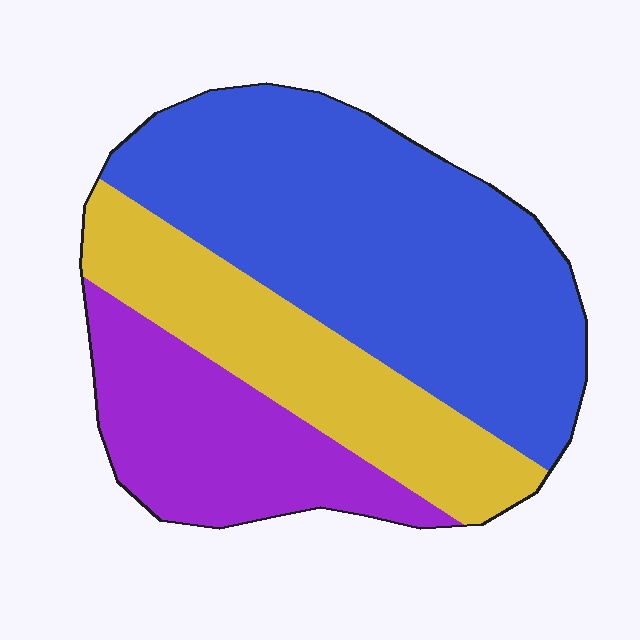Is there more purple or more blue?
Blue.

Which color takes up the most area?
Blue, at roughly 50%.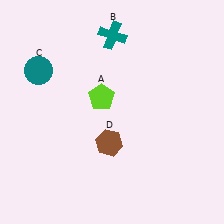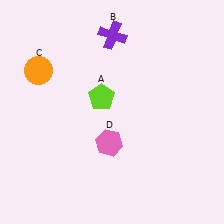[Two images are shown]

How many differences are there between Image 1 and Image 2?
There are 3 differences between the two images.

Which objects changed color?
B changed from teal to purple. C changed from teal to orange. D changed from brown to pink.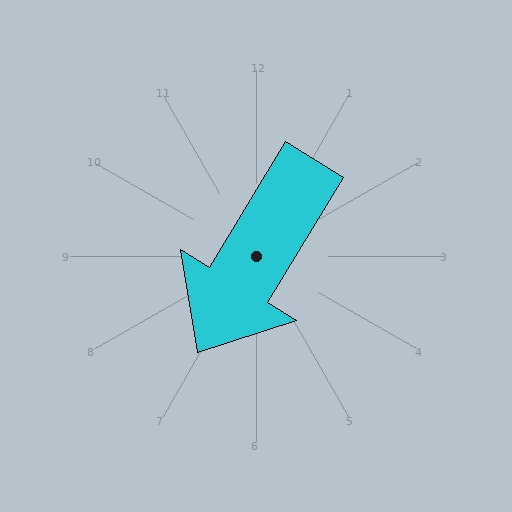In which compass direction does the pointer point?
Southwest.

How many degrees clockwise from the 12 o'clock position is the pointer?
Approximately 211 degrees.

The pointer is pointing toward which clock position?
Roughly 7 o'clock.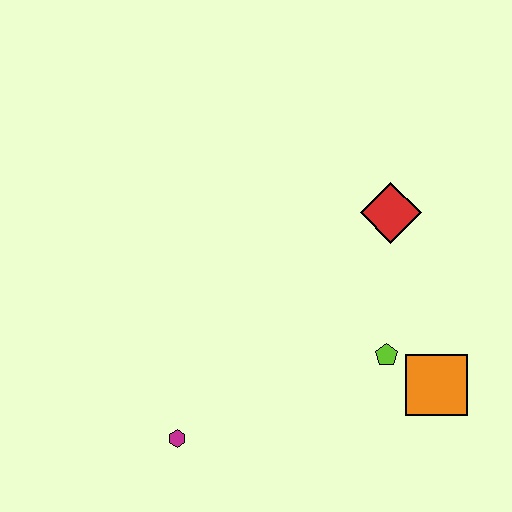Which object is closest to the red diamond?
The lime pentagon is closest to the red diamond.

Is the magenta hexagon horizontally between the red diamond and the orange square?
No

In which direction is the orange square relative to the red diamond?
The orange square is below the red diamond.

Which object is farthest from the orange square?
The magenta hexagon is farthest from the orange square.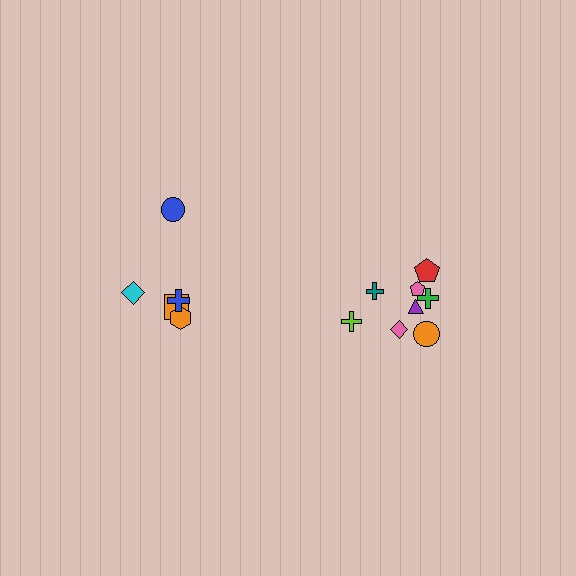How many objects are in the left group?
There are 5 objects.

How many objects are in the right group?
There are 8 objects.